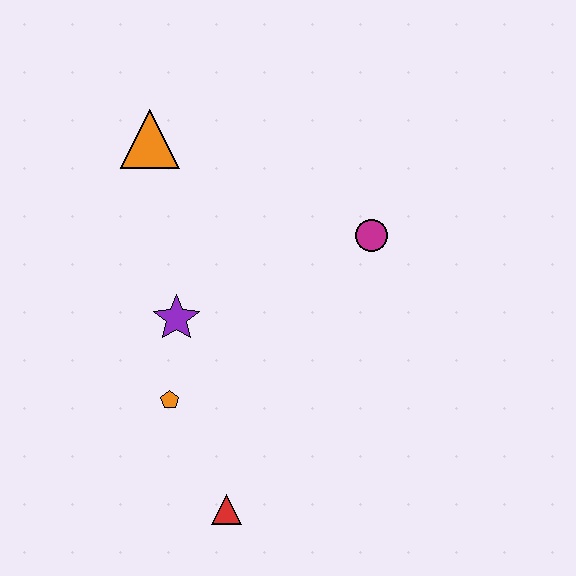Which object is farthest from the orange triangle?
The red triangle is farthest from the orange triangle.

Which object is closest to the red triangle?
The orange pentagon is closest to the red triangle.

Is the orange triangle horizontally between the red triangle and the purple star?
No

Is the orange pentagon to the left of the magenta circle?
Yes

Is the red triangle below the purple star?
Yes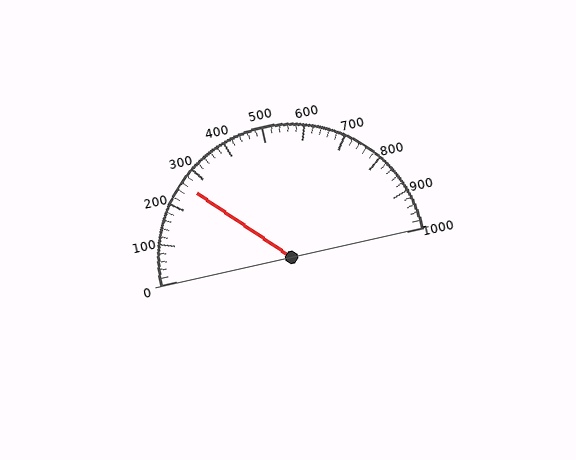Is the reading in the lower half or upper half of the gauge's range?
The reading is in the lower half of the range (0 to 1000).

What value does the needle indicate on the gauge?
The needle indicates approximately 260.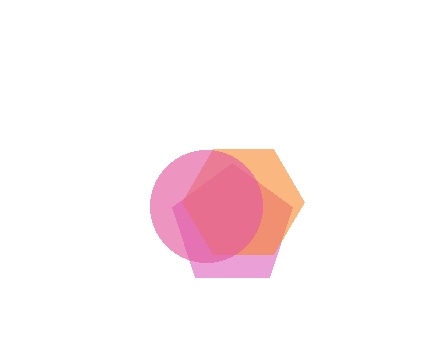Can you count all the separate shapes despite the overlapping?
Yes, there are 3 separate shapes.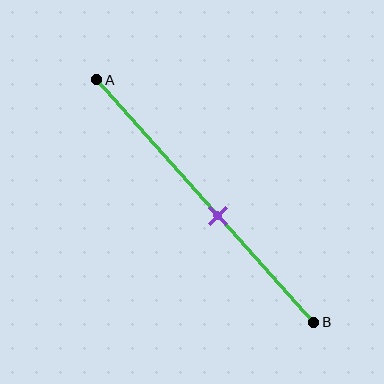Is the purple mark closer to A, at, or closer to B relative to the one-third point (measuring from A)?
The purple mark is closer to point B than the one-third point of segment AB.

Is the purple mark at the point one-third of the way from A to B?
No, the mark is at about 55% from A, not at the 33% one-third point.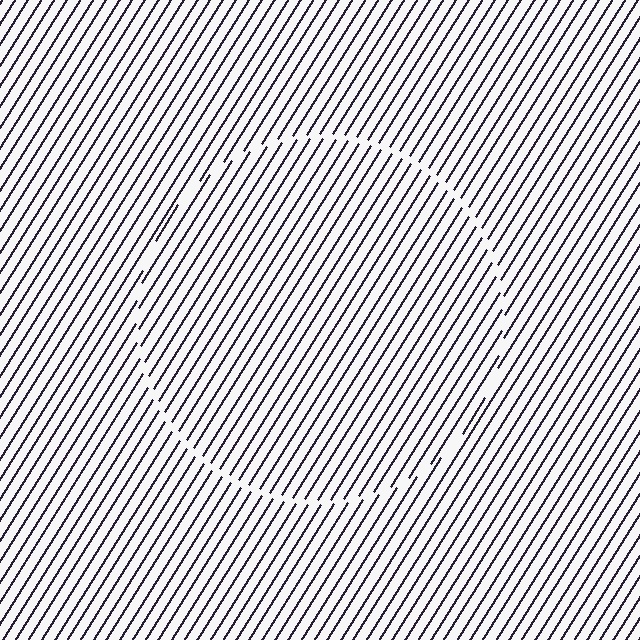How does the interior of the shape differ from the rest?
The interior of the shape contains the same grating, shifted by half a period — the contour is defined by the phase discontinuity where line-ends from the inner and outer gratings abut.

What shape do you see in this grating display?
An illusory circle. The interior of the shape contains the same grating, shifted by half a period — the contour is defined by the phase discontinuity where line-ends from the inner and outer gratings abut.